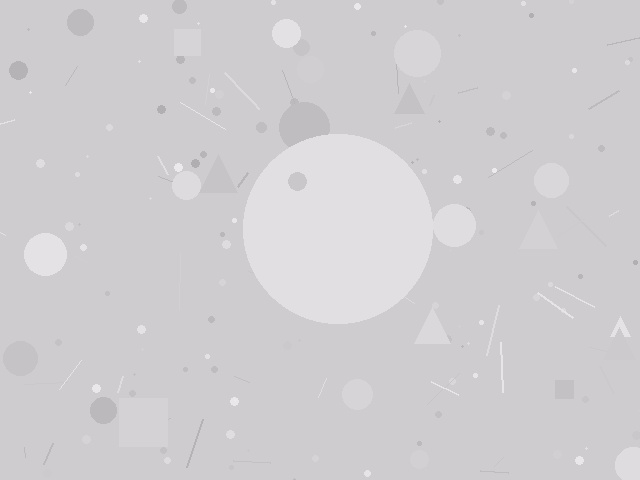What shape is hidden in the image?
A circle is hidden in the image.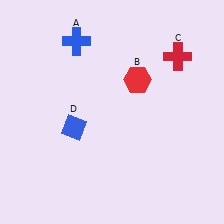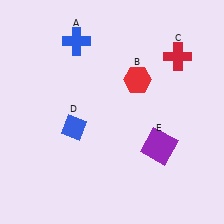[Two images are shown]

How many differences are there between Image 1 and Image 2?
There is 1 difference between the two images.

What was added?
A purple square (E) was added in Image 2.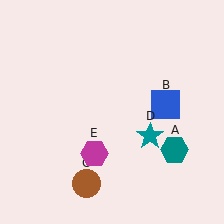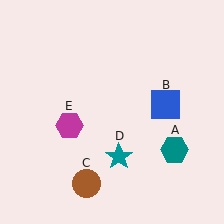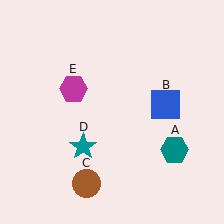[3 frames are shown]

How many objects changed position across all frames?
2 objects changed position: teal star (object D), magenta hexagon (object E).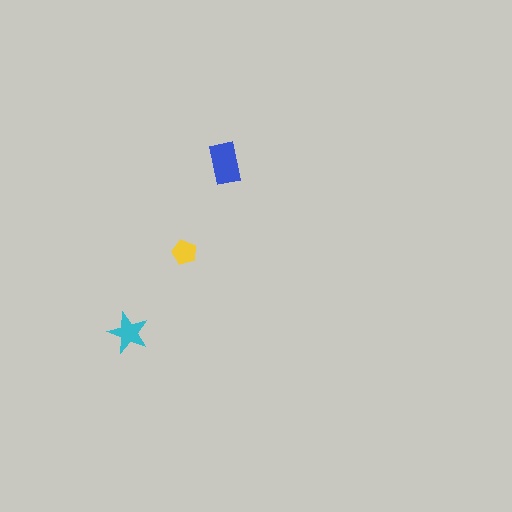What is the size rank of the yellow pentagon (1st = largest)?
3rd.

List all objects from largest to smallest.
The blue rectangle, the cyan star, the yellow pentagon.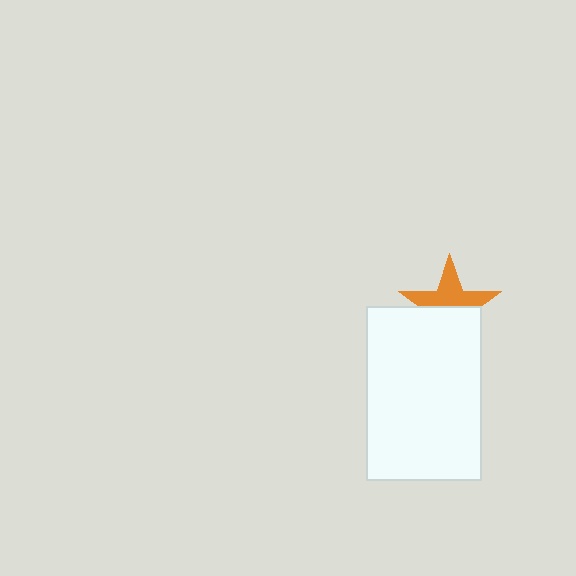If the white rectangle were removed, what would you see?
You would see the complete orange star.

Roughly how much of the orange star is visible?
About half of it is visible (roughly 49%).